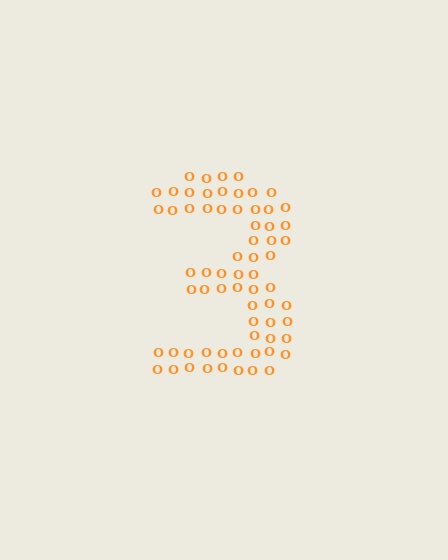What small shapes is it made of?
It is made of small letter O's.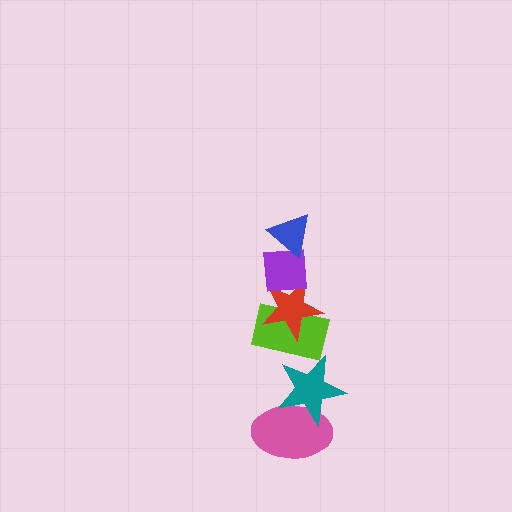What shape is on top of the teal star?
The lime rectangle is on top of the teal star.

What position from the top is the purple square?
The purple square is 2nd from the top.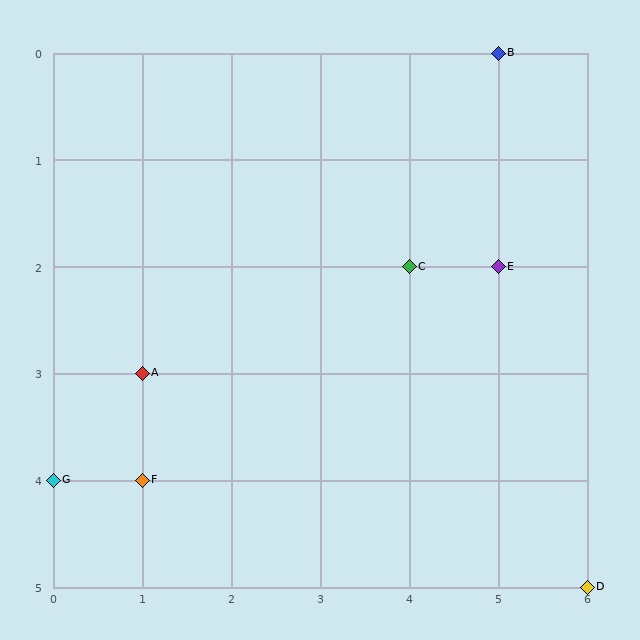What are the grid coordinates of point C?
Point C is at grid coordinates (4, 2).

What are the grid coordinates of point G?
Point G is at grid coordinates (0, 4).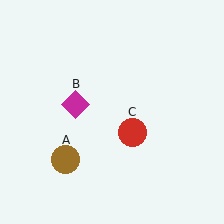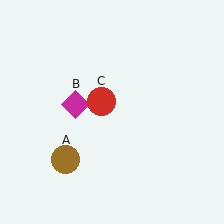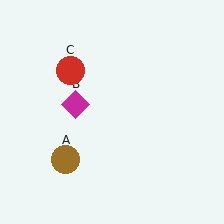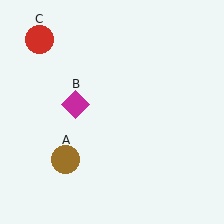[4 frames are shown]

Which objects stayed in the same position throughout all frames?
Brown circle (object A) and magenta diamond (object B) remained stationary.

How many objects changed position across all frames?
1 object changed position: red circle (object C).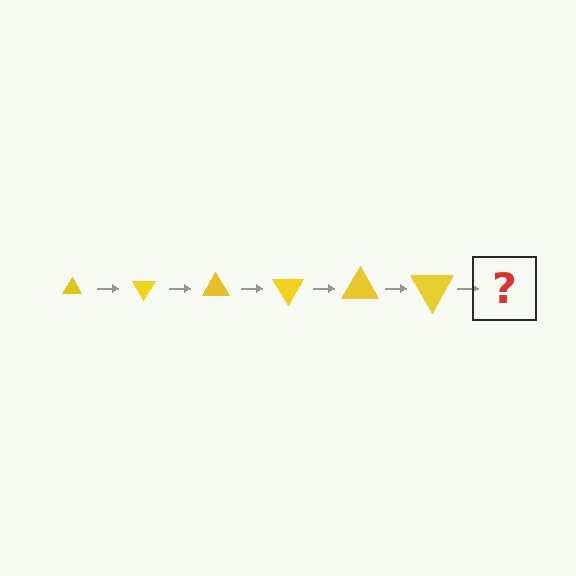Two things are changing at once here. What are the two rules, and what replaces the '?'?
The two rules are that the triangle grows larger each step and it rotates 60 degrees each step. The '?' should be a triangle, larger than the previous one and rotated 360 degrees from the start.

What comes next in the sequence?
The next element should be a triangle, larger than the previous one and rotated 360 degrees from the start.